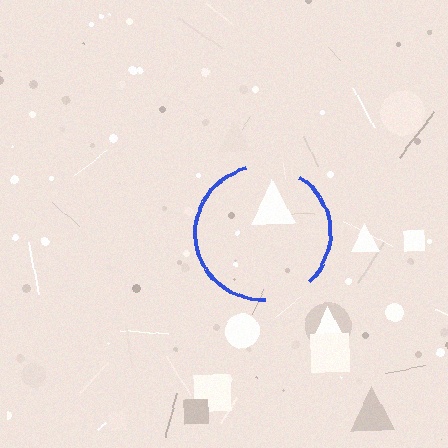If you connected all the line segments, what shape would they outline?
They would outline a circle.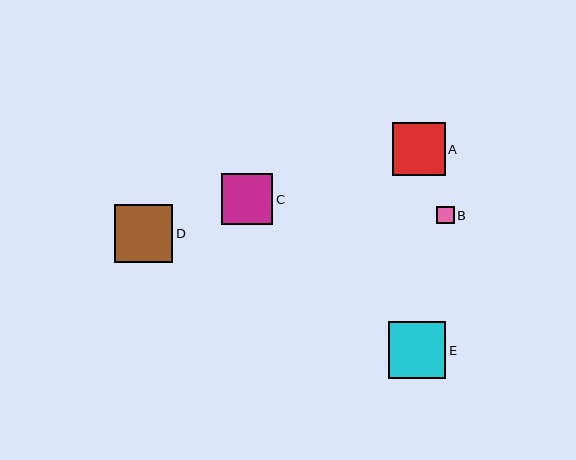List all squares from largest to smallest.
From largest to smallest: D, E, A, C, B.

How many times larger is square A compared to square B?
Square A is approximately 3.1 times the size of square B.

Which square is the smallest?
Square B is the smallest with a size of approximately 17 pixels.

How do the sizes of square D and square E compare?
Square D and square E are approximately the same size.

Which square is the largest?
Square D is the largest with a size of approximately 58 pixels.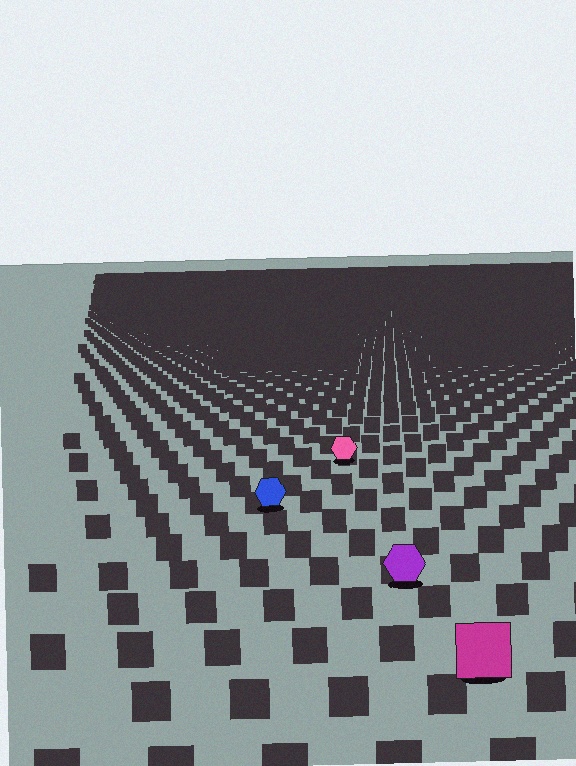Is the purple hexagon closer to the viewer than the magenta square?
No. The magenta square is closer — you can tell from the texture gradient: the ground texture is coarser near it.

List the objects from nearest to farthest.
From nearest to farthest: the magenta square, the purple hexagon, the blue hexagon, the pink hexagon.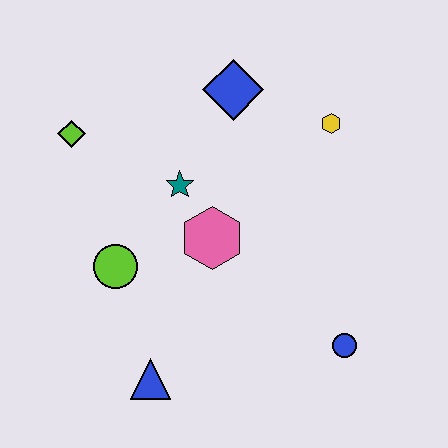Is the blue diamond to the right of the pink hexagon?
Yes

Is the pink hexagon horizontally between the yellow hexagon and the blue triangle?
Yes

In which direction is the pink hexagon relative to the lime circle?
The pink hexagon is to the right of the lime circle.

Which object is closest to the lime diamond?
The teal star is closest to the lime diamond.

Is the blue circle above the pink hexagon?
No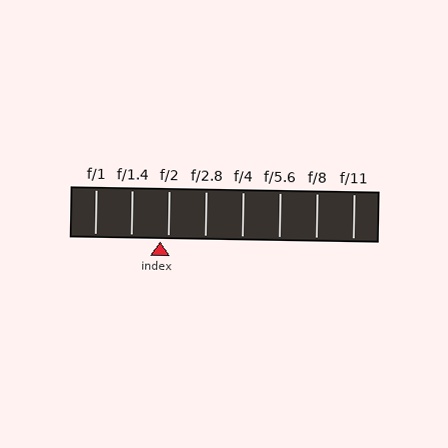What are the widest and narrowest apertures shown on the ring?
The widest aperture shown is f/1 and the narrowest is f/11.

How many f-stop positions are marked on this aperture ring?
There are 8 f-stop positions marked.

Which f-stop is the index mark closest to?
The index mark is closest to f/2.